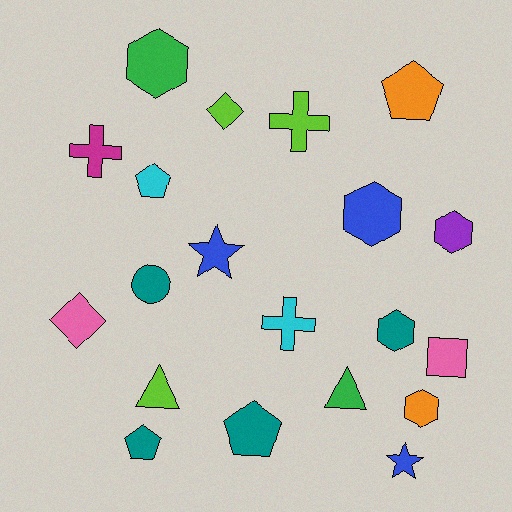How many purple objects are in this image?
There is 1 purple object.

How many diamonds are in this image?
There are 2 diamonds.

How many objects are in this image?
There are 20 objects.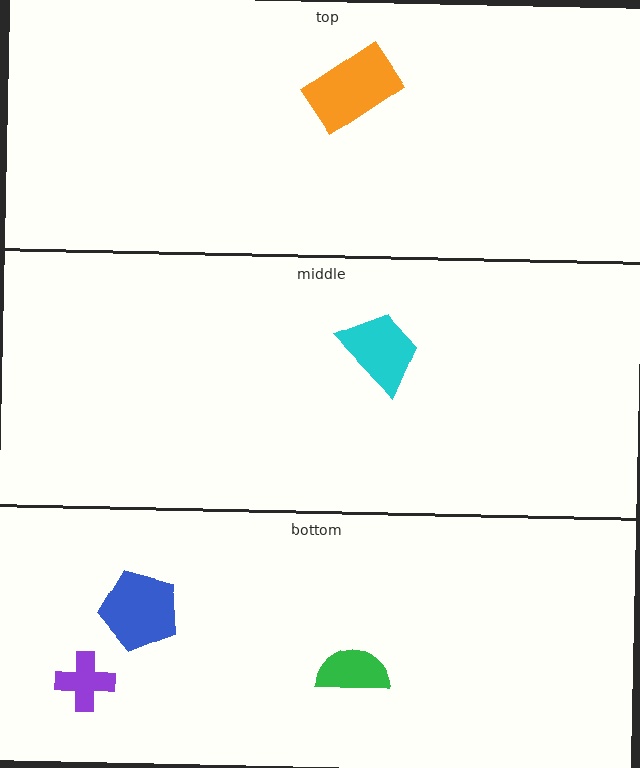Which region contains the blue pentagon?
The bottom region.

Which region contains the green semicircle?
The bottom region.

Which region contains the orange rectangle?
The top region.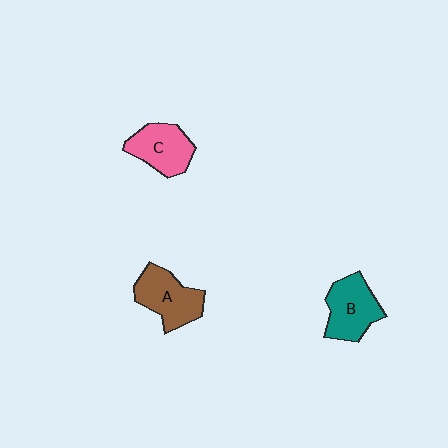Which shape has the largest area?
Shape A (brown).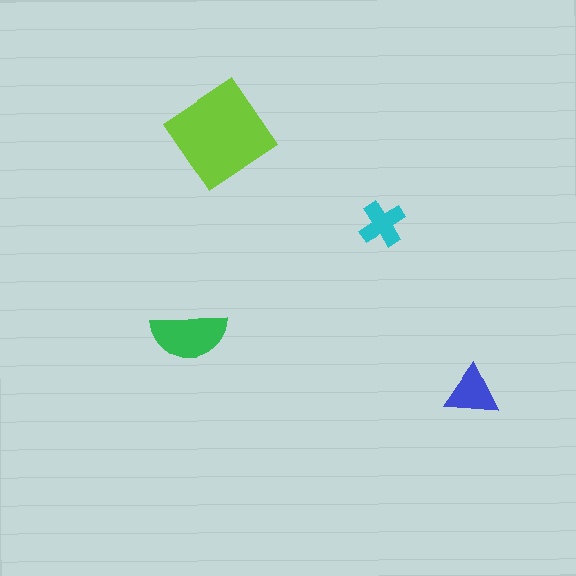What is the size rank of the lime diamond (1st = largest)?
1st.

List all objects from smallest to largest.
The cyan cross, the blue triangle, the green semicircle, the lime diamond.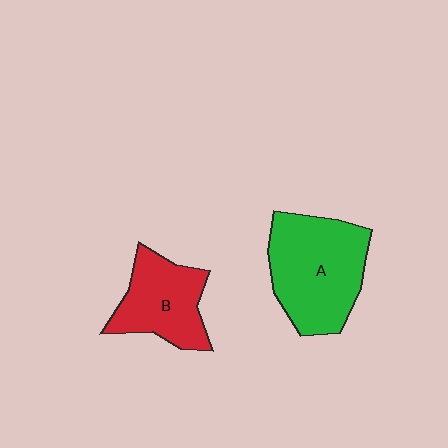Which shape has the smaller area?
Shape B (red).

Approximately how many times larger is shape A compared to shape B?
Approximately 1.4 times.